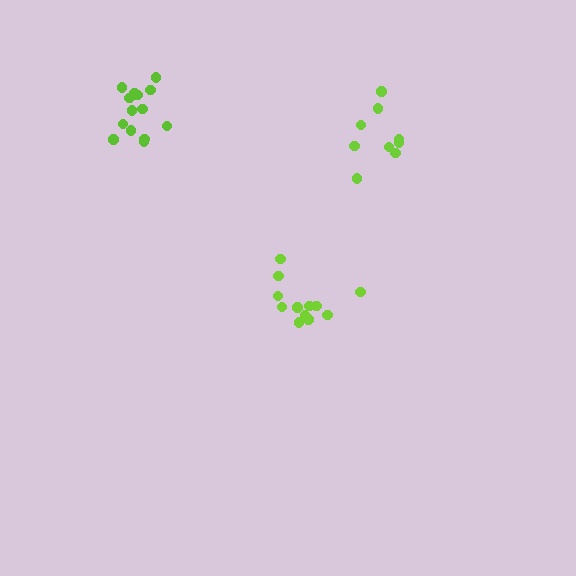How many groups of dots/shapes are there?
There are 3 groups.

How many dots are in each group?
Group 1: 14 dots, Group 2: 12 dots, Group 3: 9 dots (35 total).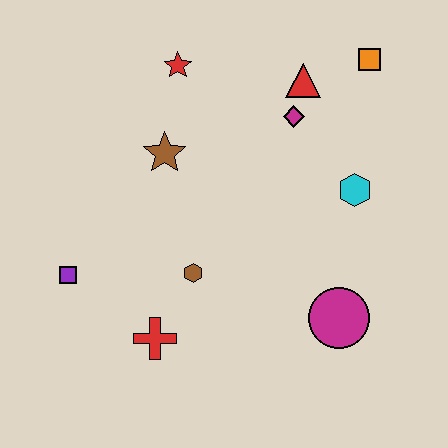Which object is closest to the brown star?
The red star is closest to the brown star.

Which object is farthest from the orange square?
The purple square is farthest from the orange square.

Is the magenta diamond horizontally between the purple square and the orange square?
Yes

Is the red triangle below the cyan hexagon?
No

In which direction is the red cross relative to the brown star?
The red cross is below the brown star.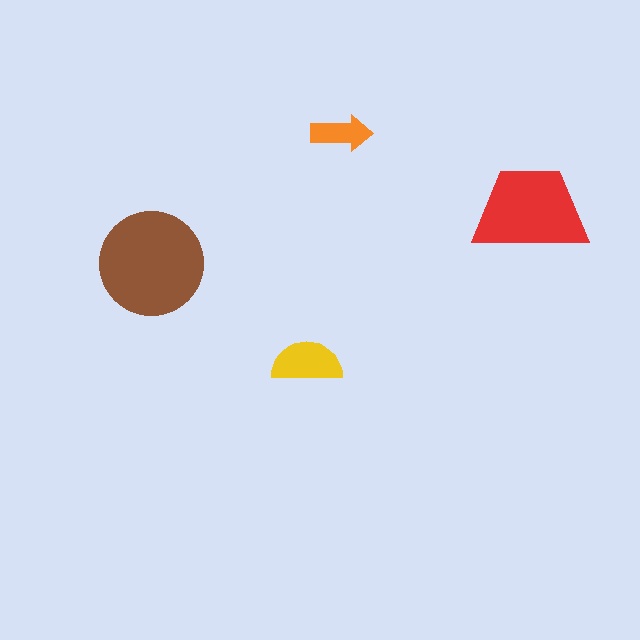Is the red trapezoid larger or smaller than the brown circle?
Smaller.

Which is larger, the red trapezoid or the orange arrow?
The red trapezoid.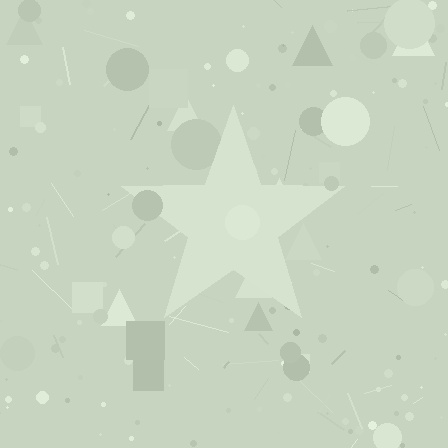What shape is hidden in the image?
A star is hidden in the image.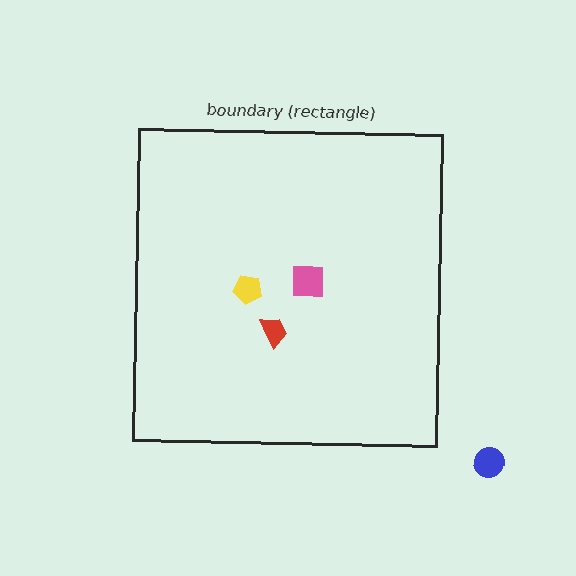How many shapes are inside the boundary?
3 inside, 1 outside.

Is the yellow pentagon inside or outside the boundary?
Inside.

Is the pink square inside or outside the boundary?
Inside.